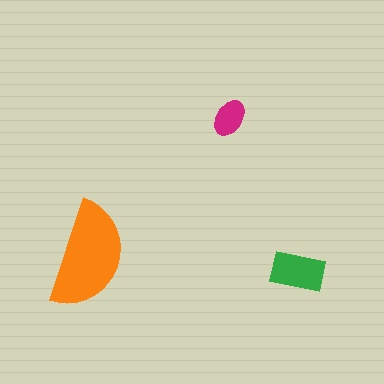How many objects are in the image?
There are 3 objects in the image.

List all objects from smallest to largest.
The magenta ellipse, the green rectangle, the orange semicircle.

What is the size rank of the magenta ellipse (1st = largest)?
3rd.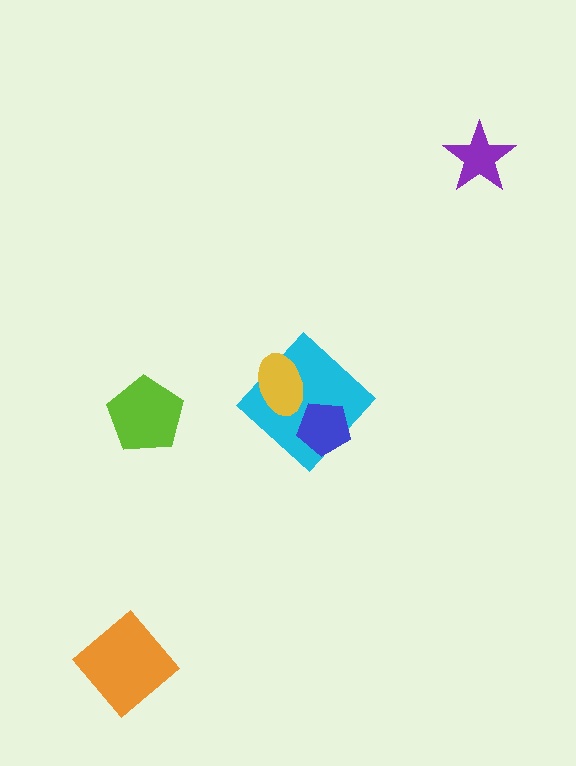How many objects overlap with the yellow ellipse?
1 object overlaps with the yellow ellipse.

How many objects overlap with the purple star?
0 objects overlap with the purple star.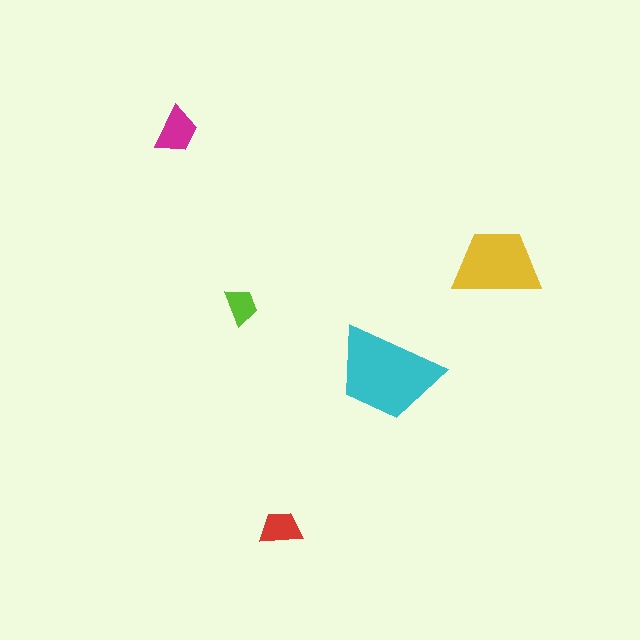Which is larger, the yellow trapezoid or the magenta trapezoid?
The yellow one.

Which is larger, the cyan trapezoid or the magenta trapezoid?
The cyan one.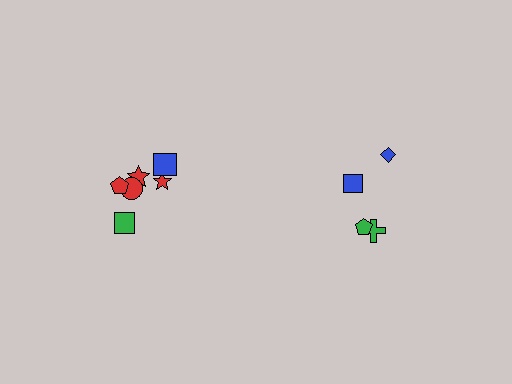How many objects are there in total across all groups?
There are 10 objects.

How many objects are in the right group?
There are 4 objects.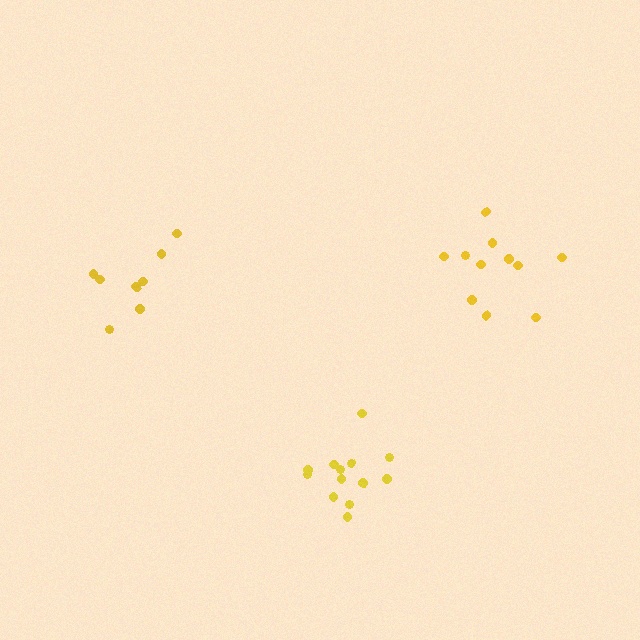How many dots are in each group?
Group 1: 11 dots, Group 2: 13 dots, Group 3: 8 dots (32 total).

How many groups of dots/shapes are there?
There are 3 groups.